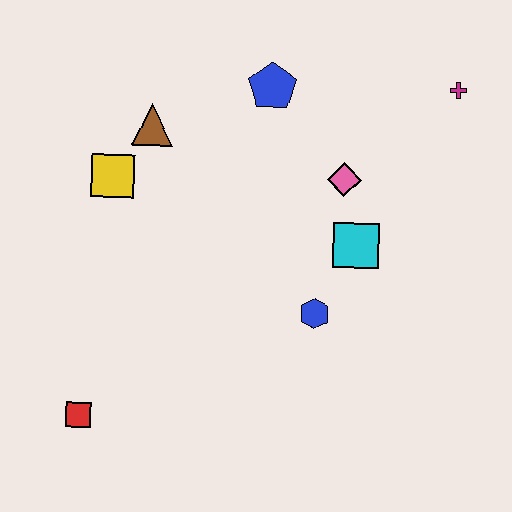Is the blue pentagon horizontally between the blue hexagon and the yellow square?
Yes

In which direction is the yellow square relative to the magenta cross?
The yellow square is to the left of the magenta cross.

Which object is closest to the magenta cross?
The pink diamond is closest to the magenta cross.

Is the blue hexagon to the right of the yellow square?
Yes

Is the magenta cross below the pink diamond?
No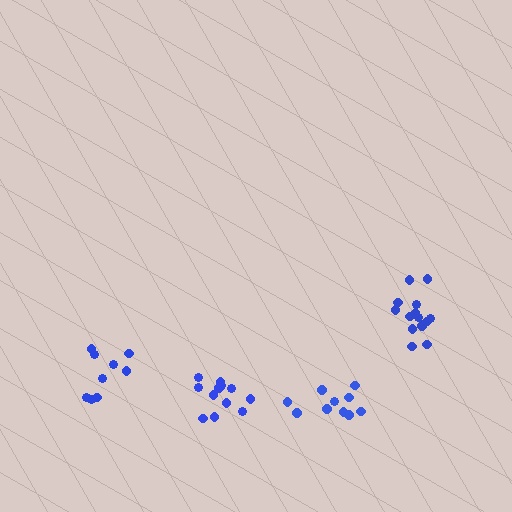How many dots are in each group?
Group 1: 10 dots, Group 2: 14 dots, Group 3: 9 dots, Group 4: 12 dots (45 total).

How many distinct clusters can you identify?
There are 4 distinct clusters.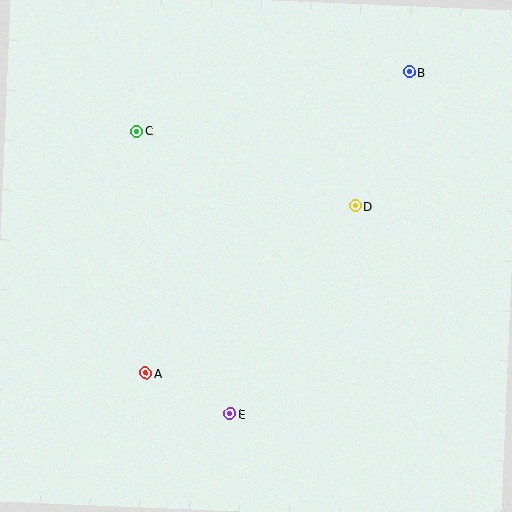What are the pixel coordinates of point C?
Point C is at (137, 131).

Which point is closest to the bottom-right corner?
Point E is closest to the bottom-right corner.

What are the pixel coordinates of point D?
Point D is at (356, 206).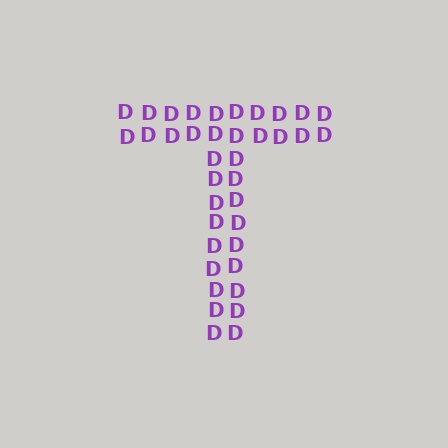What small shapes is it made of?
It is made of small letter D's.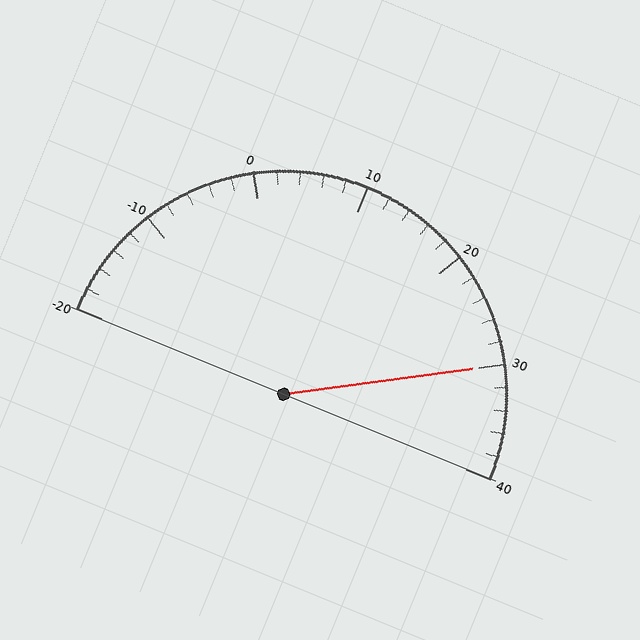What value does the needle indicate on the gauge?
The needle indicates approximately 30.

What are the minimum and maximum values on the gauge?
The gauge ranges from -20 to 40.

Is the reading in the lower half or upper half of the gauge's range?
The reading is in the upper half of the range (-20 to 40).